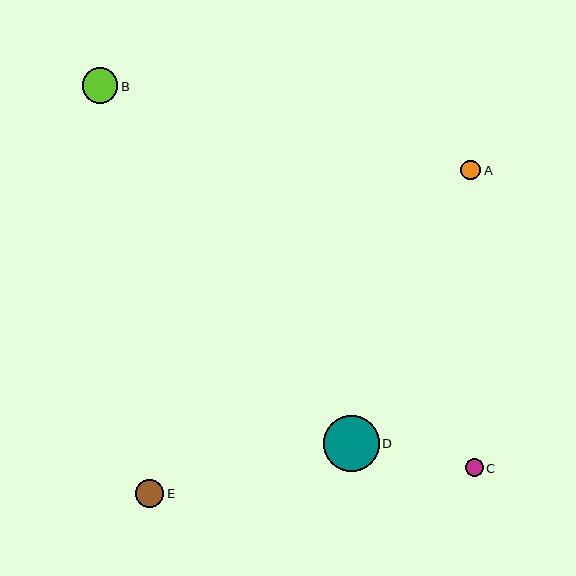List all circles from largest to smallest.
From largest to smallest: D, B, E, A, C.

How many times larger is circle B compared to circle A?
Circle B is approximately 1.8 times the size of circle A.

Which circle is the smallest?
Circle C is the smallest with a size of approximately 18 pixels.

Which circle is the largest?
Circle D is the largest with a size of approximately 56 pixels.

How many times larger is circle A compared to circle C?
Circle A is approximately 1.1 times the size of circle C.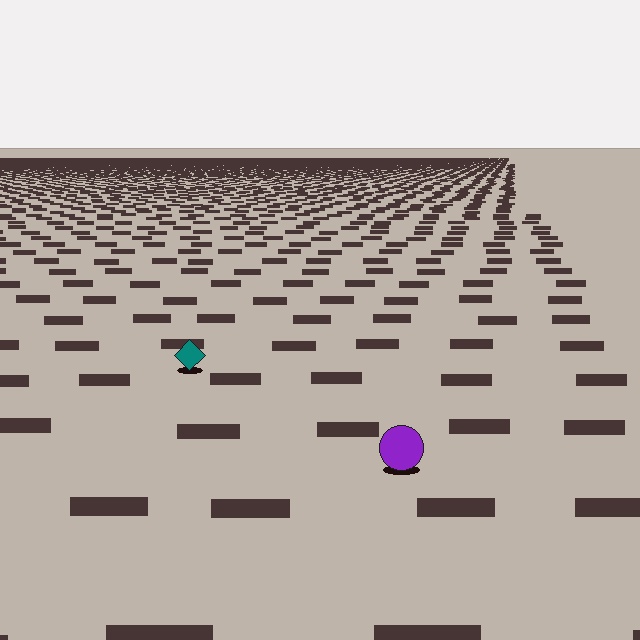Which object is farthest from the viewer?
The teal diamond is farthest from the viewer. It appears smaller and the ground texture around it is denser.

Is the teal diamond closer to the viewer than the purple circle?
No. The purple circle is closer — you can tell from the texture gradient: the ground texture is coarser near it.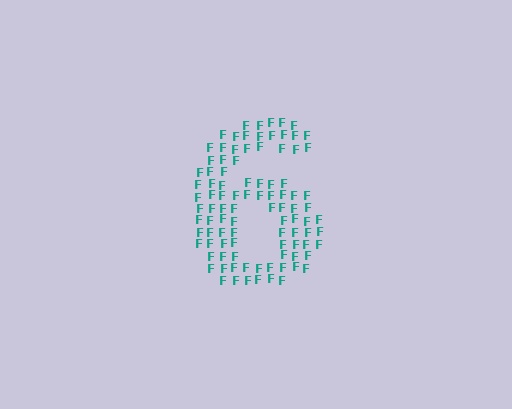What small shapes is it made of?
It is made of small letter F's.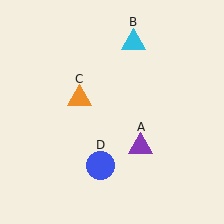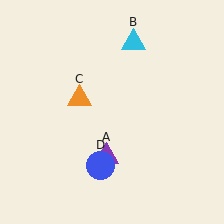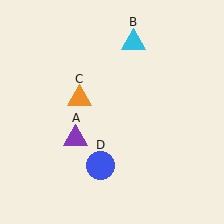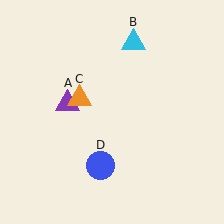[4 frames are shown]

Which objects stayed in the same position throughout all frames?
Cyan triangle (object B) and orange triangle (object C) and blue circle (object D) remained stationary.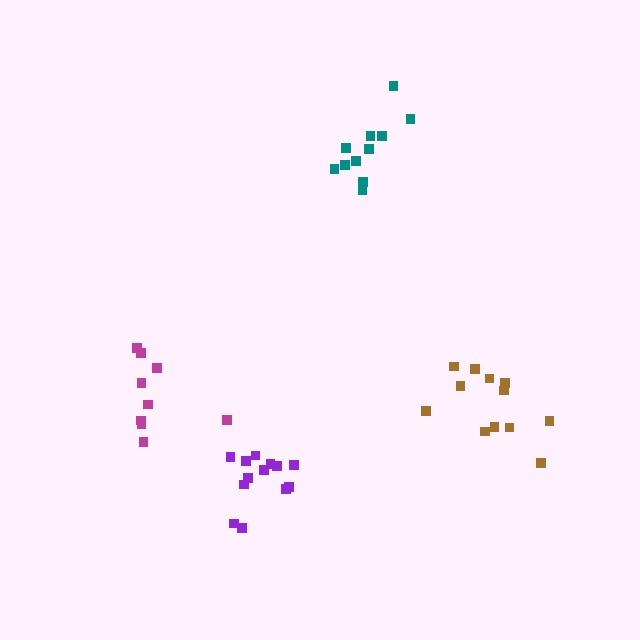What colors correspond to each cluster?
The clusters are colored: purple, teal, brown, magenta.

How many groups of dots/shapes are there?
There are 4 groups.